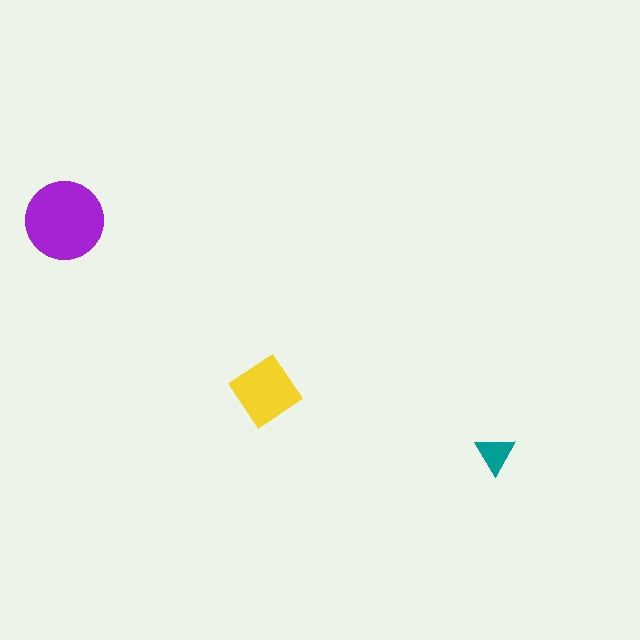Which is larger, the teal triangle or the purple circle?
The purple circle.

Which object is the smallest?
The teal triangle.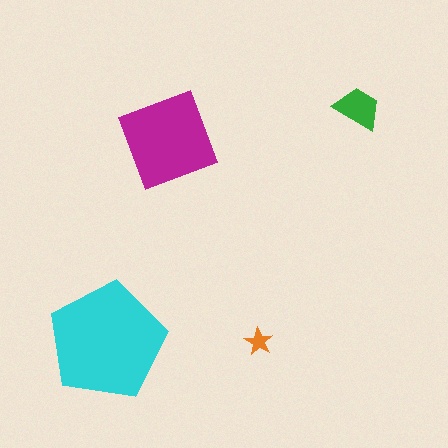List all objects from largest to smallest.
The cyan pentagon, the magenta diamond, the green trapezoid, the orange star.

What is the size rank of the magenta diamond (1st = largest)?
2nd.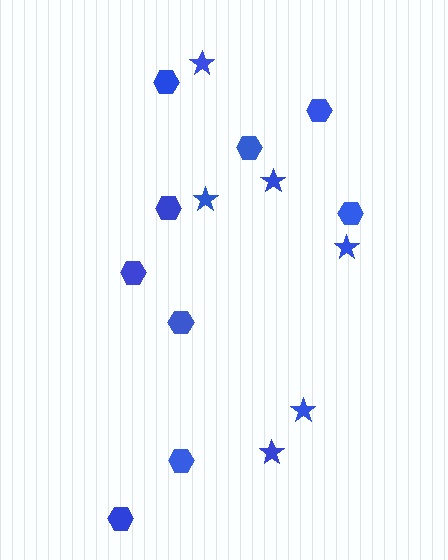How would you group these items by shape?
There are 2 groups: one group of hexagons (9) and one group of stars (6).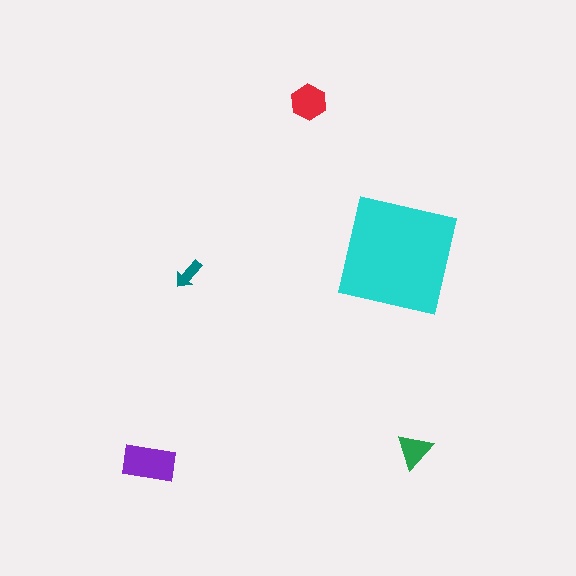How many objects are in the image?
There are 5 objects in the image.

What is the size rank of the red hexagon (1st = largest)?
3rd.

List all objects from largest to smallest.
The cyan square, the purple rectangle, the red hexagon, the green triangle, the teal arrow.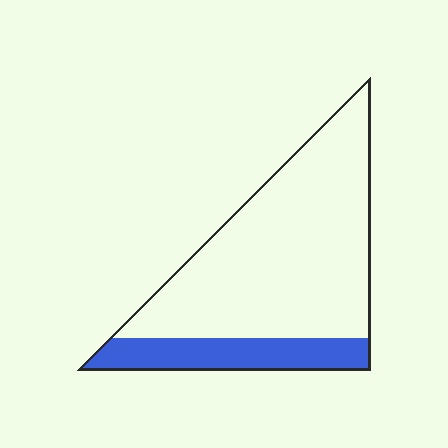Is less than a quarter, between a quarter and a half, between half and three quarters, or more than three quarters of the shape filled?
Less than a quarter.